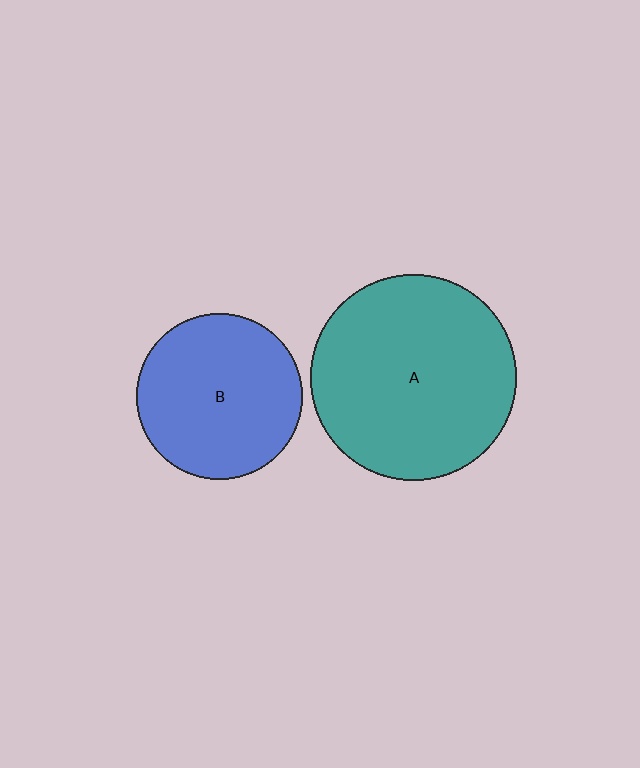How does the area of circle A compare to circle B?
Approximately 1.5 times.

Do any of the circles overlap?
No, none of the circles overlap.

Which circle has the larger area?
Circle A (teal).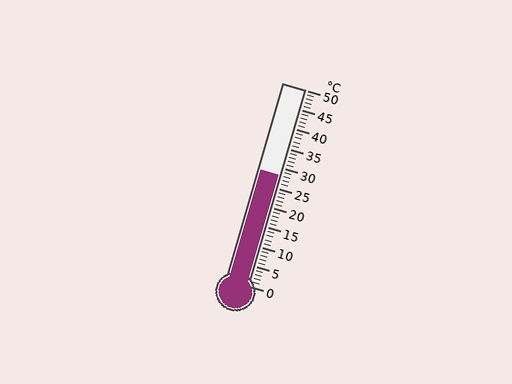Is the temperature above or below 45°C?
The temperature is below 45°C.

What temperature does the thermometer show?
The thermometer shows approximately 28°C.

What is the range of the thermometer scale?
The thermometer scale ranges from 0°C to 50°C.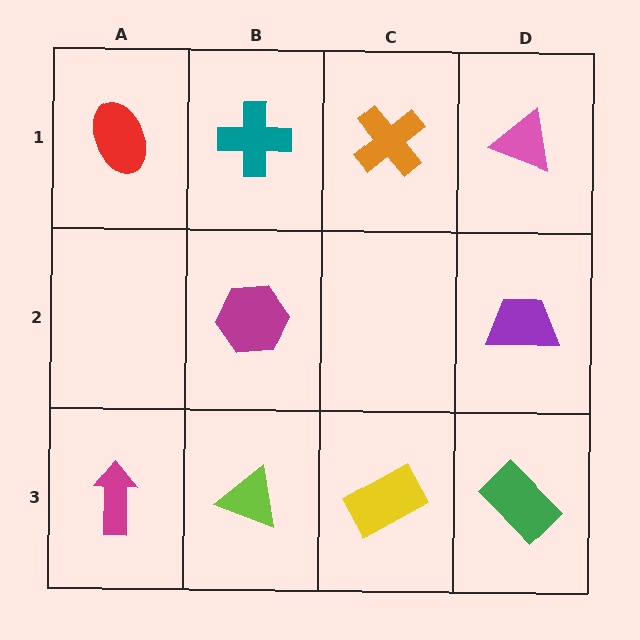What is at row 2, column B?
A magenta hexagon.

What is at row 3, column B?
A lime triangle.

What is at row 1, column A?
A red ellipse.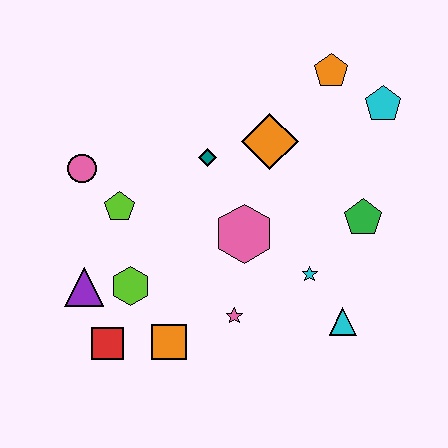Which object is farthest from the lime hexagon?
The cyan pentagon is farthest from the lime hexagon.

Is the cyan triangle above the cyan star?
No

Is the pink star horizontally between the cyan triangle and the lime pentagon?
Yes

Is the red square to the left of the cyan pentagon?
Yes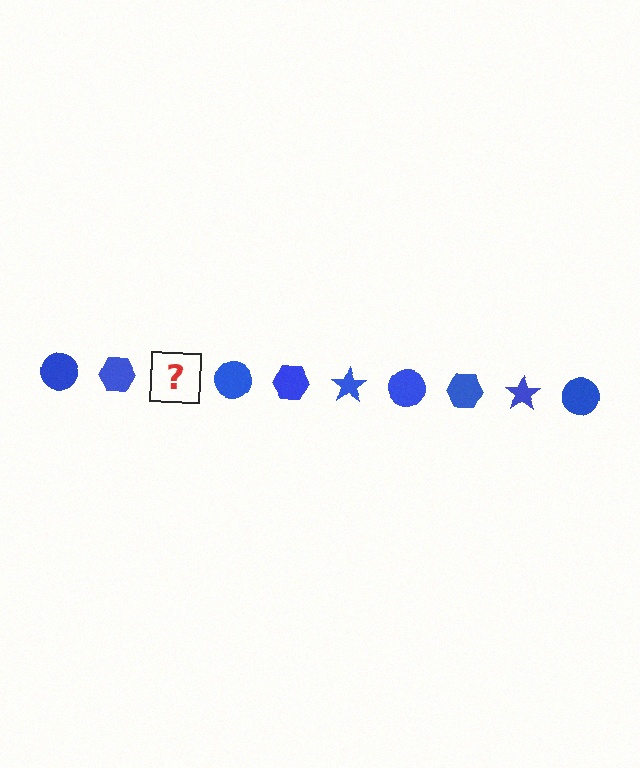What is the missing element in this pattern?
The missing element is a blue star.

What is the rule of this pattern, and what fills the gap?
The rule is that the pattern cycles through circle, hexagon, star shapes in blue. The gap should be filled with a blue star.